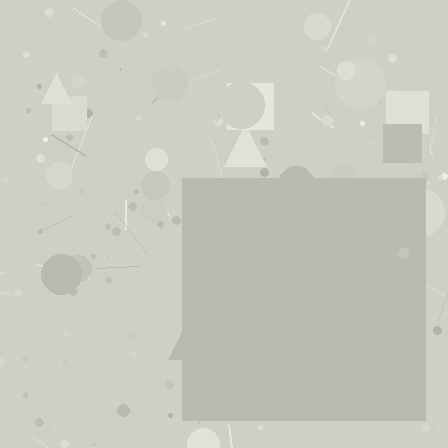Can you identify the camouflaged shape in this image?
The camouflaged shape is a square.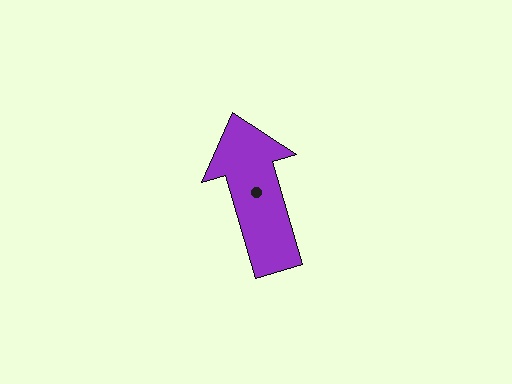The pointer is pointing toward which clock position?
Roughly 11 o'clock.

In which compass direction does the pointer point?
North.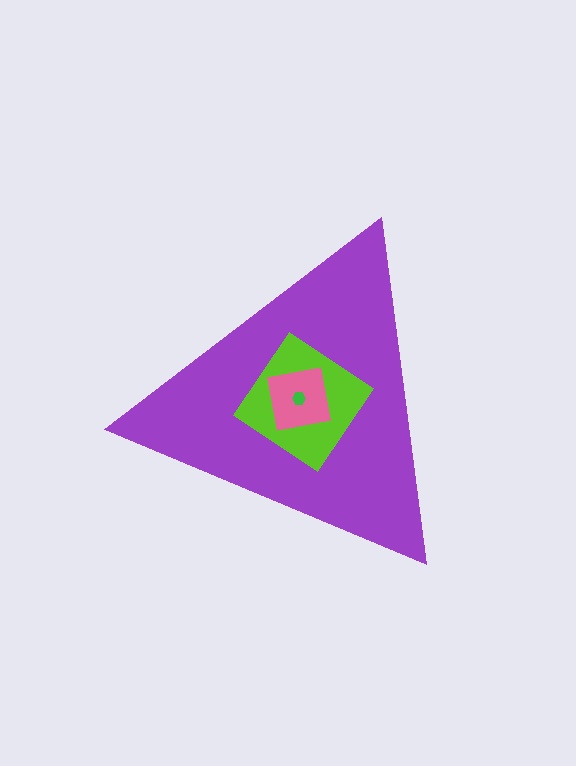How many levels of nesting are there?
4.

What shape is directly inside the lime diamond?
The pink square.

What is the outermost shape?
The purple triangle.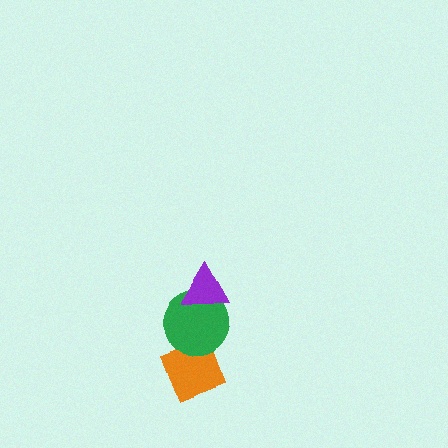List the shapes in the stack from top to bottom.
From top to bottom: the purple triangle, the green circle, the orange diamond.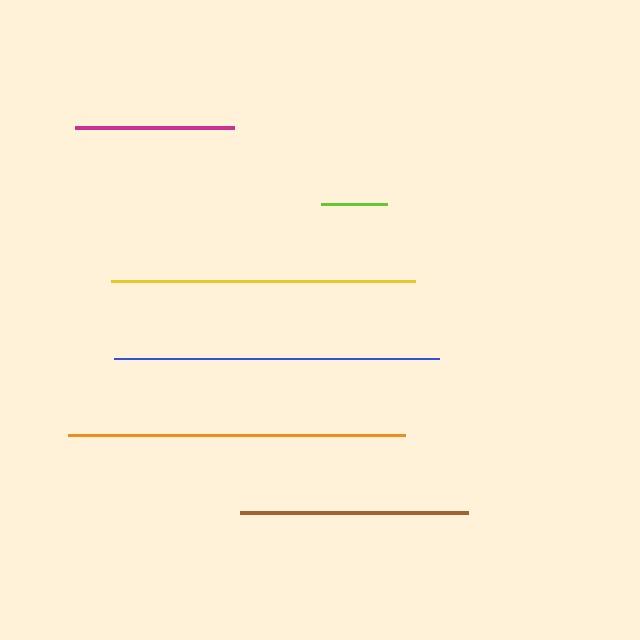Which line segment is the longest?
The orange line is the longest at approximately 337 pixels.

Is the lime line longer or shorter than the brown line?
The brown line is longer than the lime line.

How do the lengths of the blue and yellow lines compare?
The blue and yellow lines are approximately the same length.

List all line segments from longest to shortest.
From longest to shortest: orange, blue, yellow, brown, magenta, lime.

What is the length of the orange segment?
The orange segment is approximately 337 pixels long.